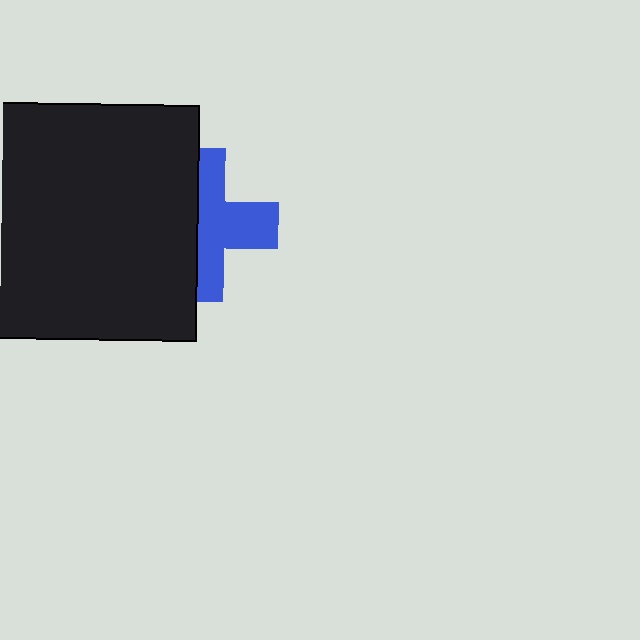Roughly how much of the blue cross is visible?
About half of it is visible (roughly 53%).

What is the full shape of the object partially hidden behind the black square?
The partially hidden object is a blue cross.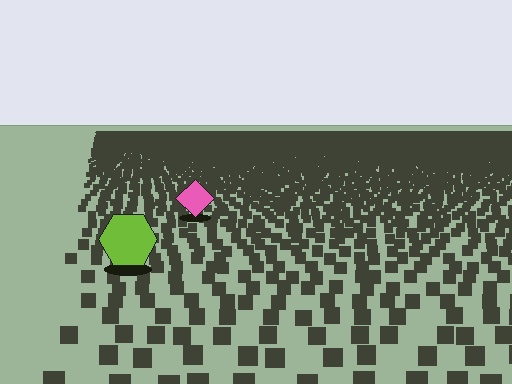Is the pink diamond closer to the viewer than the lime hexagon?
No. The lime hexagon is closer — you can tell from the texture gradient: the ground texture is coarser near it.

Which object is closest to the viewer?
The lime hexagon is closest. The texture marks near it are larger and more spread out.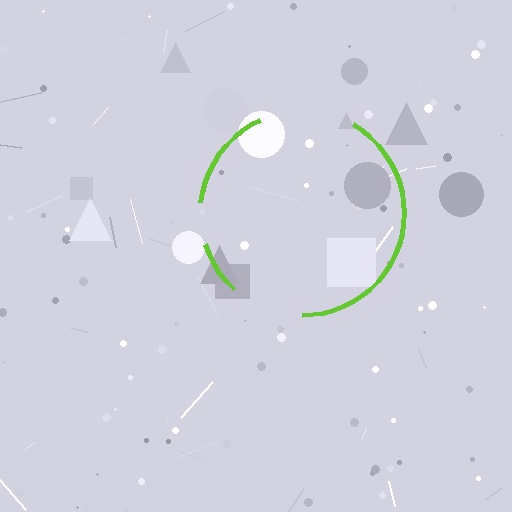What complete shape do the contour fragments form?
The contour fragments form a circle.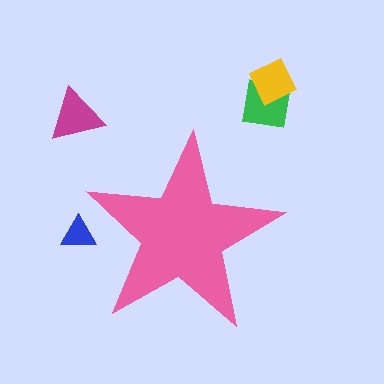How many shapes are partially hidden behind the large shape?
1 shape is partially hidden.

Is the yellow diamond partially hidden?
No, the yellow diamond is fully visible.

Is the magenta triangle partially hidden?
No, the magenta triangle is fully visible.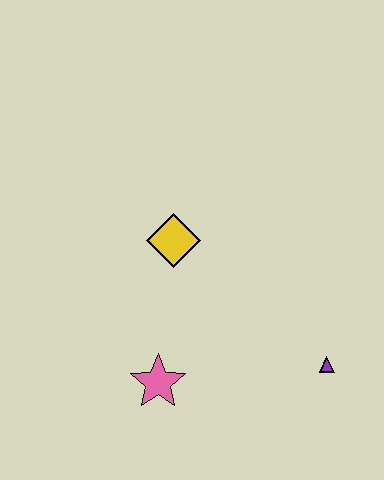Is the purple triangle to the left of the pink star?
No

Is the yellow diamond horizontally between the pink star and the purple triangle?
Yes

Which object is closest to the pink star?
The yellow diamond is closest to the pink star.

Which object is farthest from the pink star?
The purple triangle is farthest from the pink star.